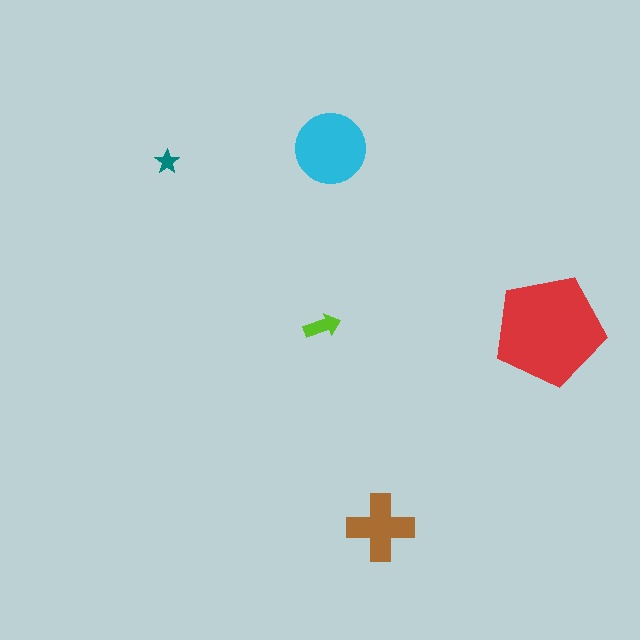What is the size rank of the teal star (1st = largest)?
5th.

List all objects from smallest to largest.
The teal star, the lime arrow, the brown cross, the cyan circle, the red pentagon.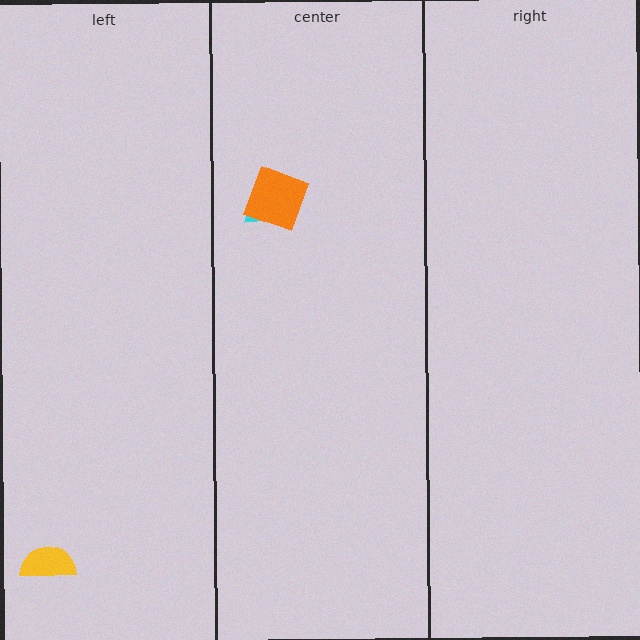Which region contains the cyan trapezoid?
The center region.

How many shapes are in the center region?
2.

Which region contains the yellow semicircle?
The left region.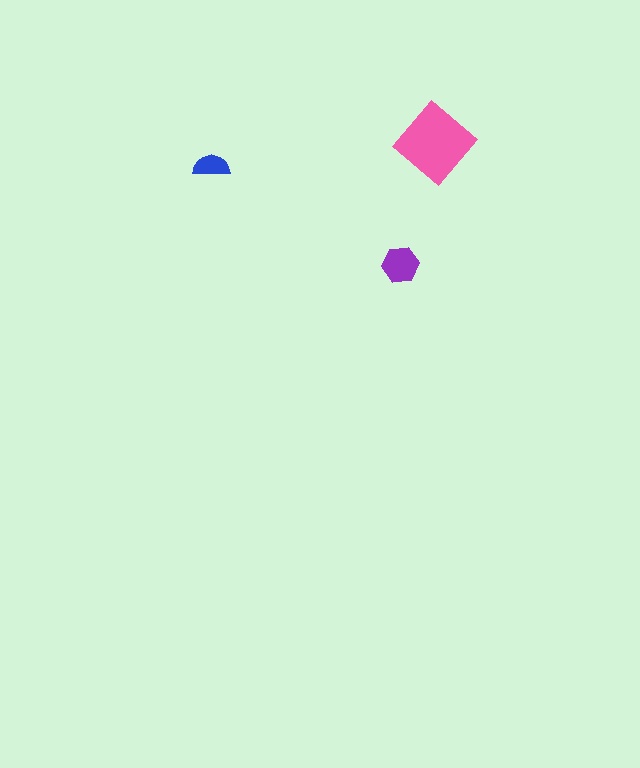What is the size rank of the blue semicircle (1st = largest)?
3rd.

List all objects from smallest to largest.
The blue semicircle, the purple hexagon, the pink diamond.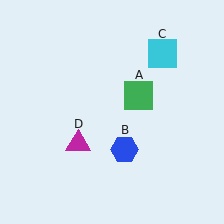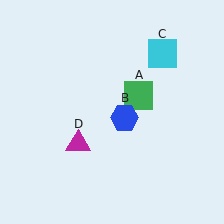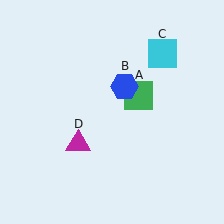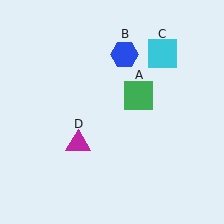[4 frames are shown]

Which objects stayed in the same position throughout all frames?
Green square (object A) and cyan square (object C) and magenta triangle (object D) remained stationary.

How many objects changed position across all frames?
1 object changed position: blue hexagon (object B).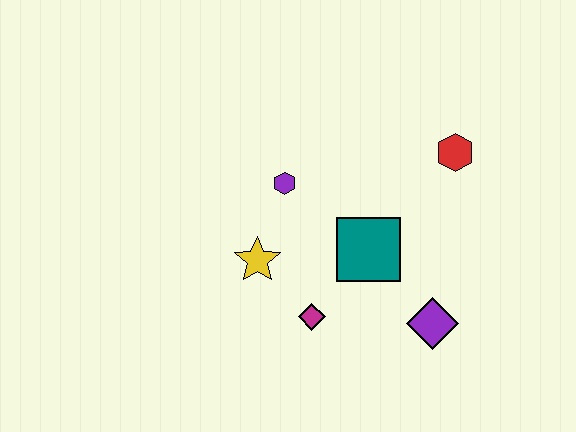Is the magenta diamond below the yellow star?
Yes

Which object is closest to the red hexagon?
The teal square is closest to the red hexagon.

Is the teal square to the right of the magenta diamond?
Yes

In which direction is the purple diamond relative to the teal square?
The purple diamond is below the teal square.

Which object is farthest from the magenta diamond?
The red hexagon is farthest from the magenta diamond.